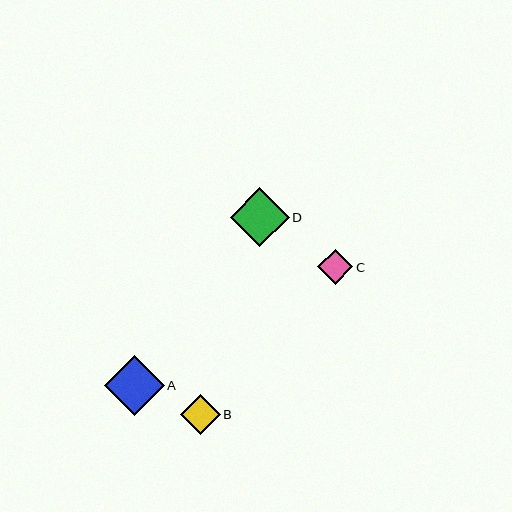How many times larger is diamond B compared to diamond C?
Diamond B is approximately 1.1 times the size of diamond C.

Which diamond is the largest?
Diamond A is the largest with a size of approximately 60 pixels.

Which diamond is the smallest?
Diamond C is the smallest with a size of approximately 35 pixels.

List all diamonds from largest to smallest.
From largest to smallest: A, D, B, C.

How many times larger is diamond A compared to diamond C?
Diamond A is approximately 1.7 times the size of diamond C.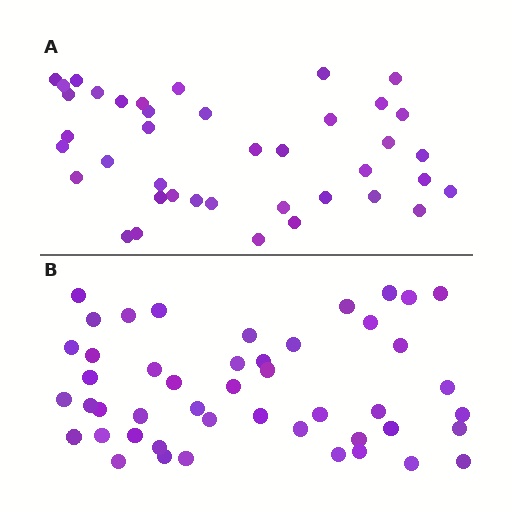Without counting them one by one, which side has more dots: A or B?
Region B (the bottom region) has more dots.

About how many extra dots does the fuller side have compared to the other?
Region B has roughly 8 or so more dots than region A.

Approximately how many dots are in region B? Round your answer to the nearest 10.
About 50 dots. (The exact count is 47, which rounds to 50.)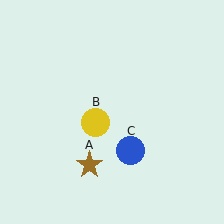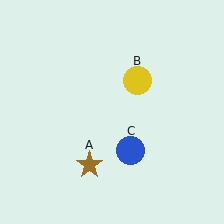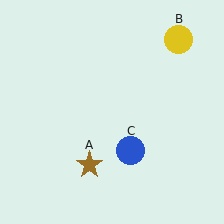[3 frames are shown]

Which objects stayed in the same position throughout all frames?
Brown star (object A) and blue circle (object C) remained stationary.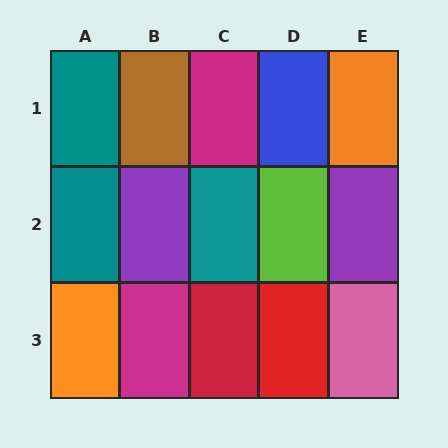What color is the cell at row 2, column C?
Teal.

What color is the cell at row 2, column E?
Purple.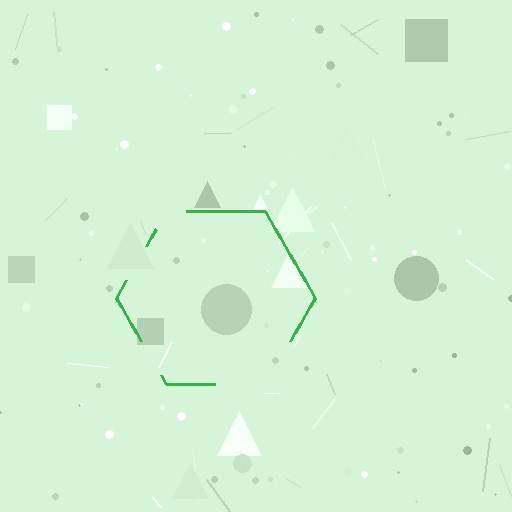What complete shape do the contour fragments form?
The contour fragments form a hexagon.